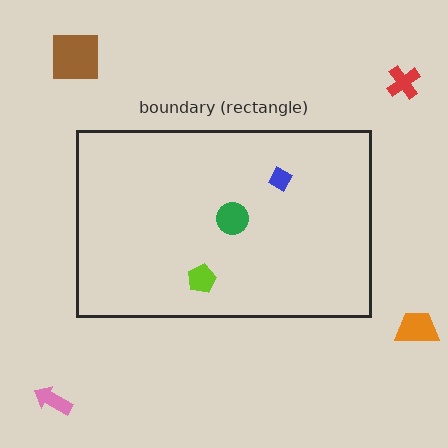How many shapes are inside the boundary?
3 inside, 4 outside.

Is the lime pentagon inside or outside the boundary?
Inside.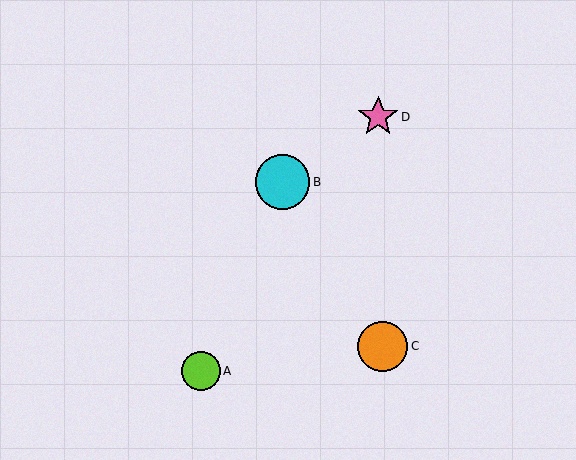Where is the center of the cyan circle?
The center of the cyan circle is at (282, 182).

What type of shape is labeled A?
Shape A is a lime circle.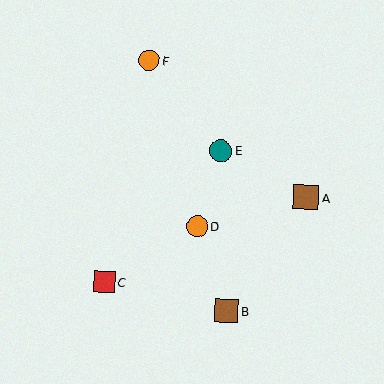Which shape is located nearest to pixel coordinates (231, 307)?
The brown square (labeled B) at (227, 310) is nearest to that location.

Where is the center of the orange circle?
The center of the orange circle is at (197, 226).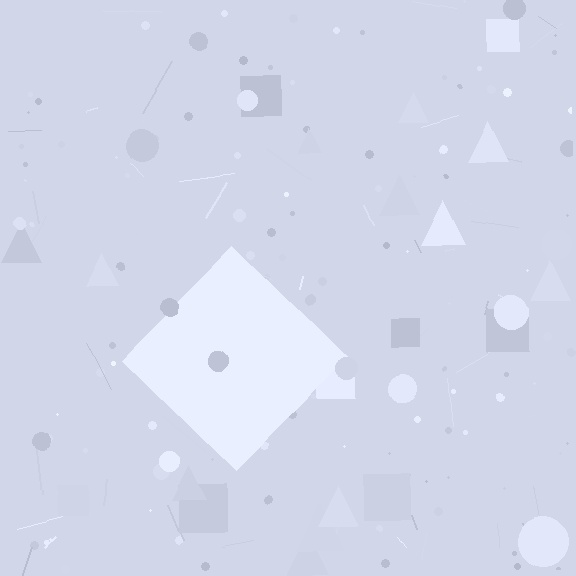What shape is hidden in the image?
A diamond is hidden in the image.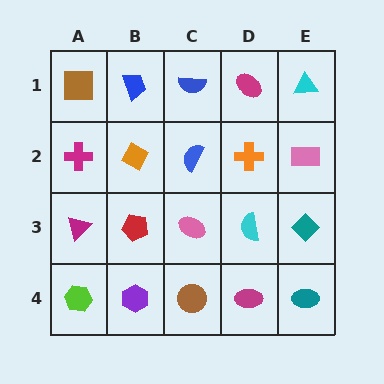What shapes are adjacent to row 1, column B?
An orange diamond (row 2, column B), a brown square (row 1, column A), a blue semicircle (row 1, column C).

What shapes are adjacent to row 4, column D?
A cyan semicircle (row 3, column D), a brown circle (row 4, column C), a teal ellipse (row 4, column E).